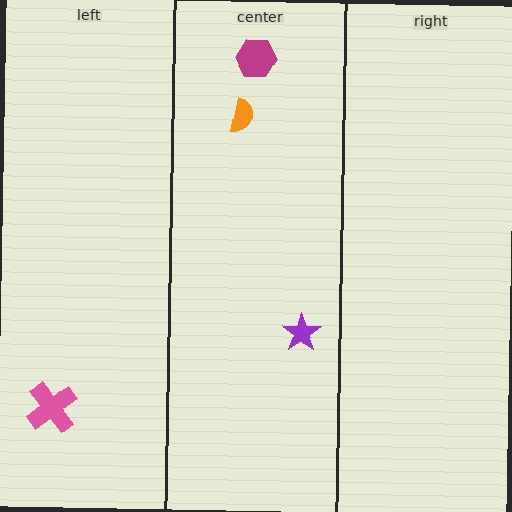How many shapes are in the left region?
1.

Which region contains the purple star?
The center region.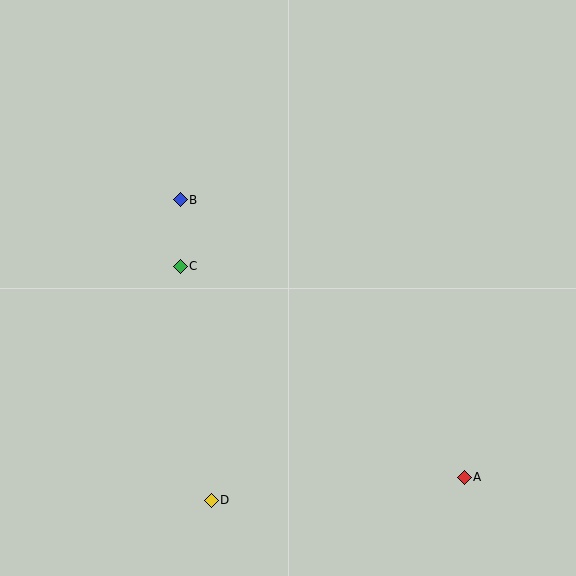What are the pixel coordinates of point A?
Point A is at (464, 477).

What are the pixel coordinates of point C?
Point C is at (180, 266).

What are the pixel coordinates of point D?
Point D is at (211, 500).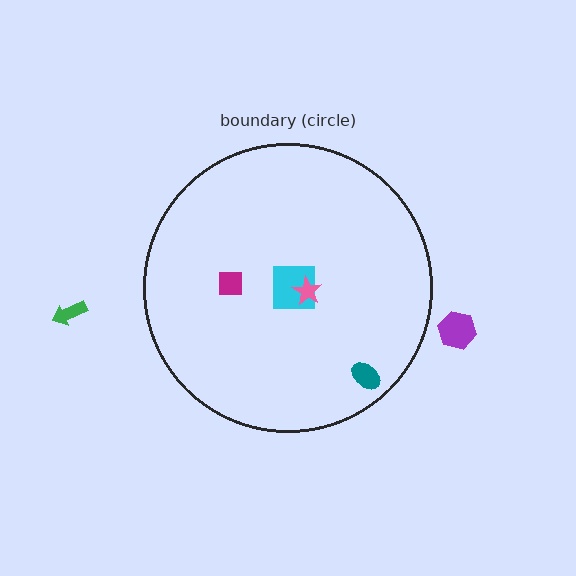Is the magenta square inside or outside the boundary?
Inside.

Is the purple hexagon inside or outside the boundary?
Outside.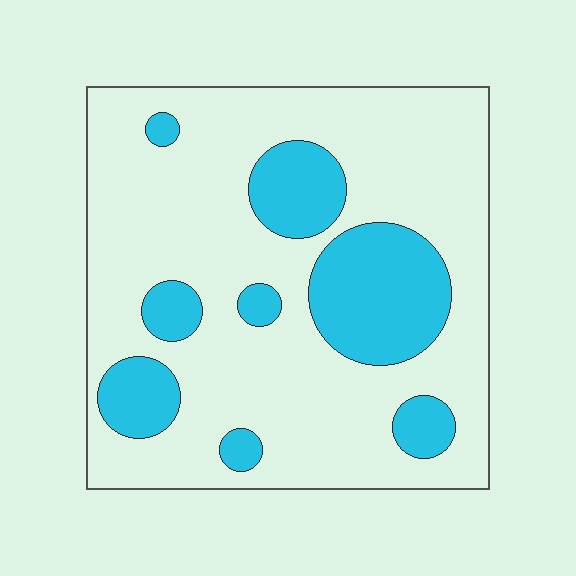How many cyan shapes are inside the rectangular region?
8.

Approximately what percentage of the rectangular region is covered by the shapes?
Approximately 25%.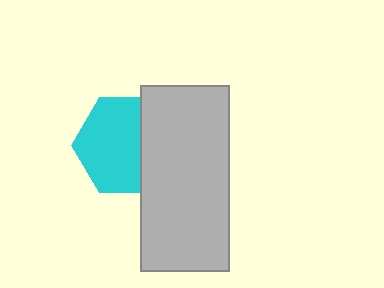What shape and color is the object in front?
The object in front is a light gray rectangle.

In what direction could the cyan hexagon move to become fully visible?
The cyan hexagon could move left. That would shift it out from behind the light gray rectangle entirely.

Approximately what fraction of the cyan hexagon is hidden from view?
Roughly 35% of the cyan hexagon is hidden behind the light gray rectangle.